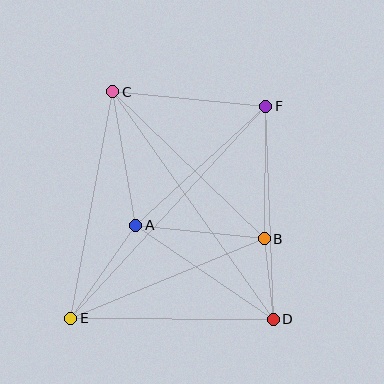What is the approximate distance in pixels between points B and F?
The distance between B and F is approximately 132 pixels.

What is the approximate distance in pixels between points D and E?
The distance between D and E is approximately 202 pixels.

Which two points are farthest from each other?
Points E and F are farthest from each other.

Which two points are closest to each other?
Points B and D are closest to each other.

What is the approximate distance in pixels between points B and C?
The distance between B and C is approximately 211 pixels.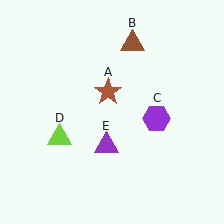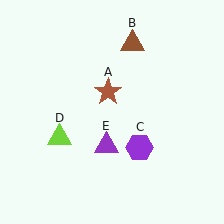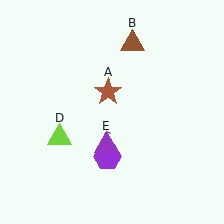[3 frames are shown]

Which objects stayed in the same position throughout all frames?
Brown star (object A) and brown triangle (object B) and lime triangle (object D) and purple triangle (object E) remained stationary.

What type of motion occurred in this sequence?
The purple hexagon (object C) rotated clockwise around the center of the scene.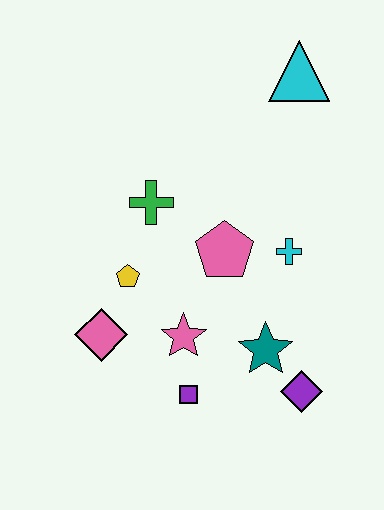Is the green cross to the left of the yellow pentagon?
No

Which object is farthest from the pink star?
The cyan triangle is farthest from the pink star.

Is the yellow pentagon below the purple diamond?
No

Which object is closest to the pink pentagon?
The cyan cross is closest to the pink pentagon.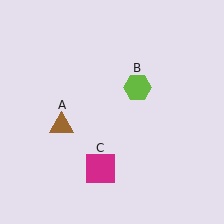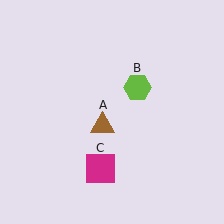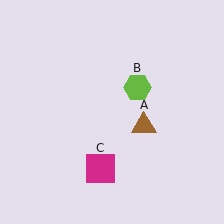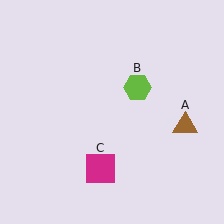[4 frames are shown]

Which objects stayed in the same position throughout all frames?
Lime hexagon (object B) and magenta square (object C) remained stationary.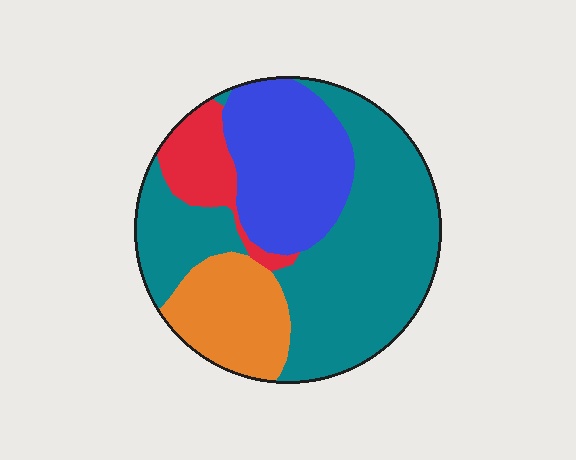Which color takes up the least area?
Red, at roughly 10%.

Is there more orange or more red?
Orange.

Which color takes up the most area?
Teal, at roughly 50%.